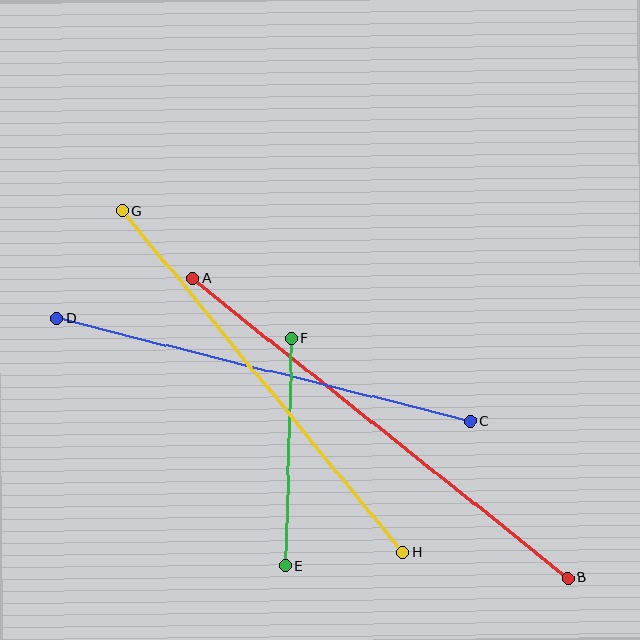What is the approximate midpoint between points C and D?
The midpoint is at approximately (263, 370) pixels.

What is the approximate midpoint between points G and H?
The midpoint is at approximately (263, 382) pixels.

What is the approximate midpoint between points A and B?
The midpoint is at approximately (380, 428) pixels.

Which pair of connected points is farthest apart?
Points A and B are farthest apart.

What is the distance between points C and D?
The distance is approximately 426 pixels.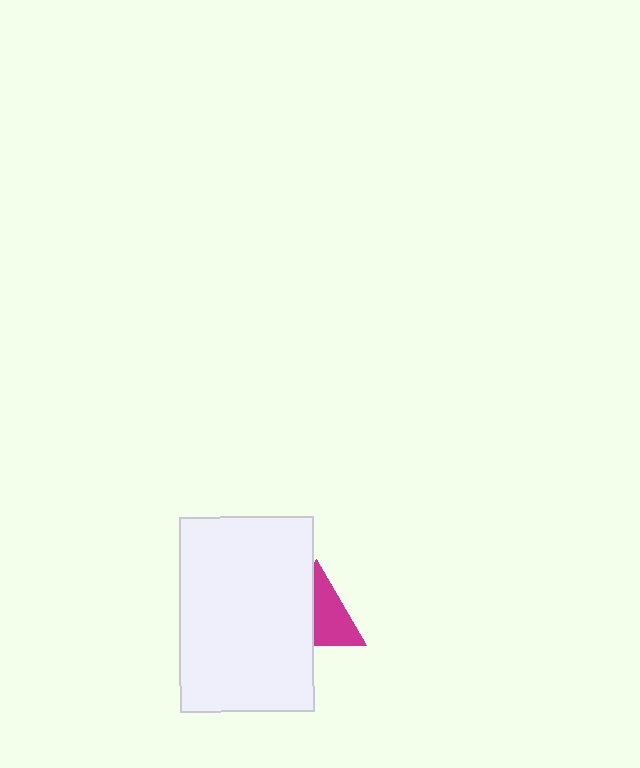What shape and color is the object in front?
The object in front is a white rectangle.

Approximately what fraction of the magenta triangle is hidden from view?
Roughly 46% of the magenta triangle is hidden behind the white rectangle.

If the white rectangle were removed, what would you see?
You would see the complete magenta triangle.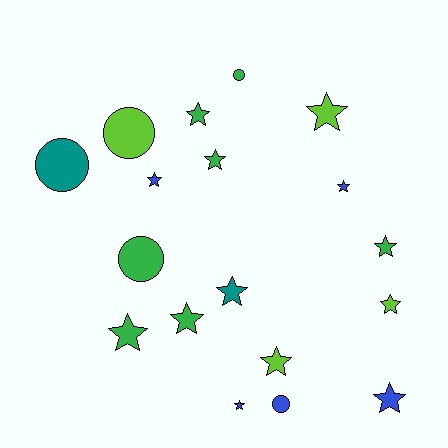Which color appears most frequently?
Green, with 7 objects.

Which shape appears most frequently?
Star, with 13 objects.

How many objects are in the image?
There are 18 objects.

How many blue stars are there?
There are 4 blue stars.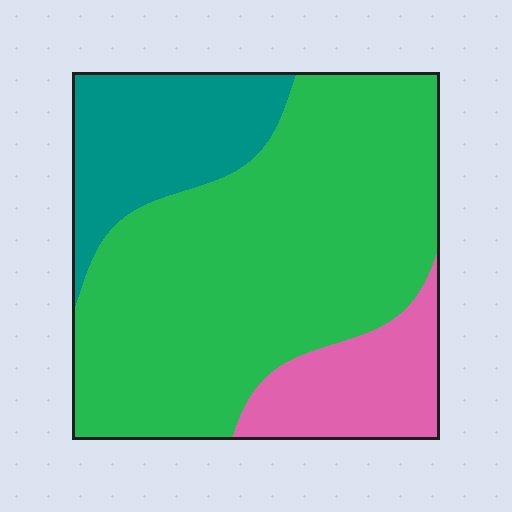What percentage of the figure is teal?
Teal takes up less than a quarter of the figure.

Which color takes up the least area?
Pink, at roughly 15%.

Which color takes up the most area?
Green, at roughly 65%.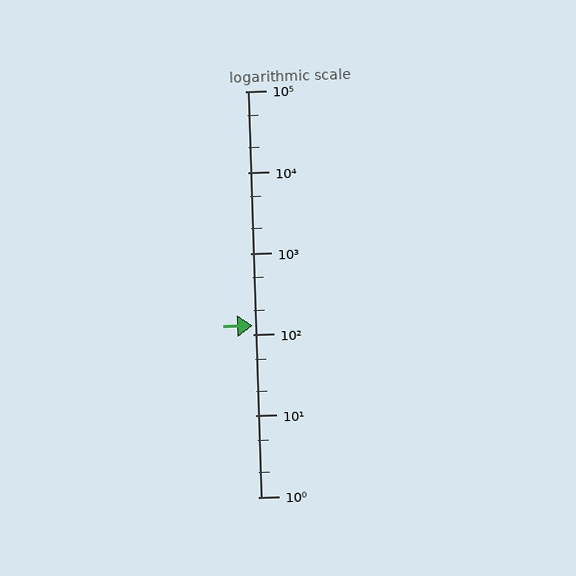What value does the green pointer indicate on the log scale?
The pointer indicates approximately 130.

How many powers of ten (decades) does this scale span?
The scale spans 5 decades, from 1 to 100000.